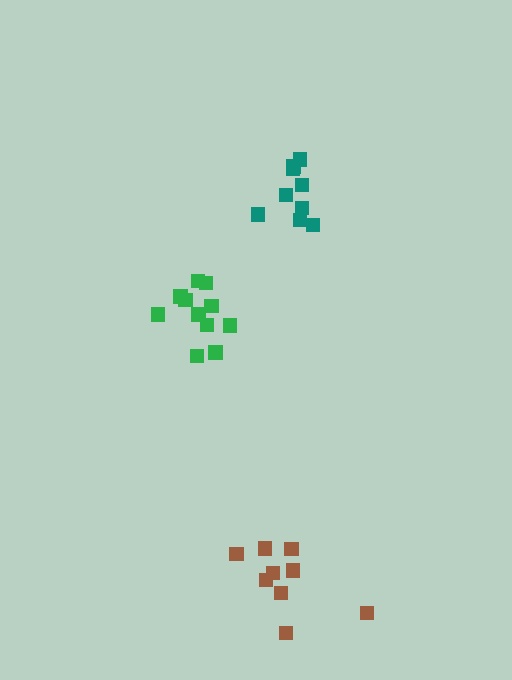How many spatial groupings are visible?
There are 3 spatial groupings.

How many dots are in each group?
Group 1: 9 dots, Group 2: 9 dots, Group 3: 11 dots (29 total).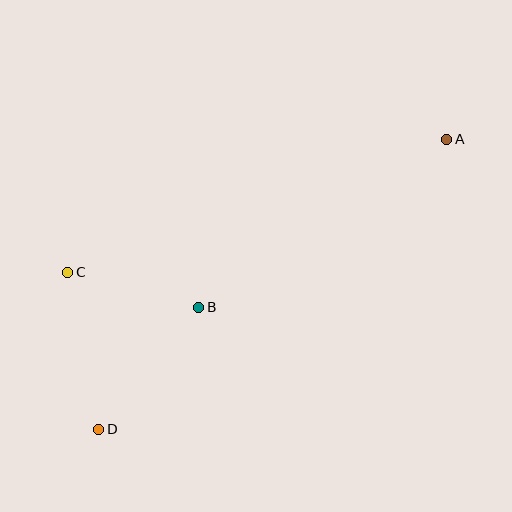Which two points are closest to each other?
Points B and C are closest to each other.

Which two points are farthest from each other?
Points A and D are farthest from each other.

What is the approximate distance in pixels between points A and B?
The distance between A and B is approximately 300 pixels.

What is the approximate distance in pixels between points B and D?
The distance between B and D is approximately 157 pixels.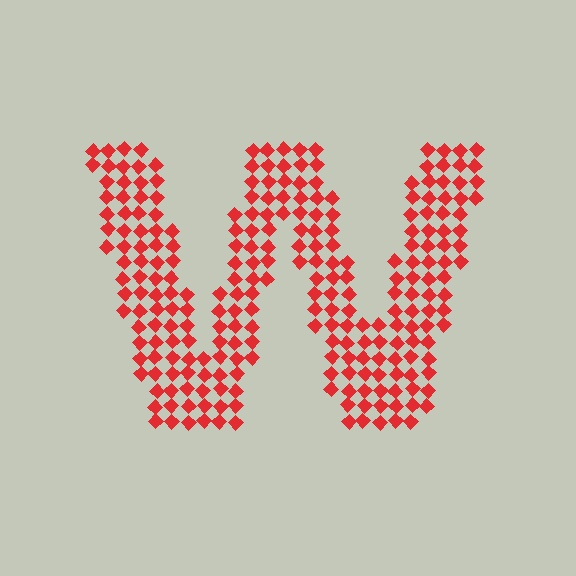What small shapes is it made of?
It is made of small diamonds.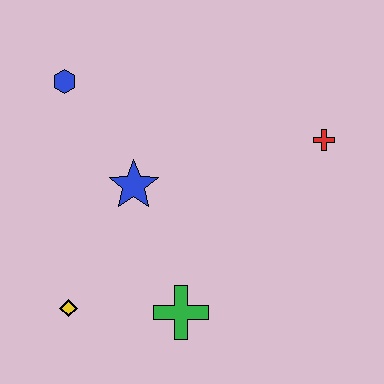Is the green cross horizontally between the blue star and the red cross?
Yes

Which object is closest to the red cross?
The blue star is closest to the red cross.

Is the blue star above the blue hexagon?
No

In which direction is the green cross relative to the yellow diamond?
The green cross is to the right of the yellow diamond.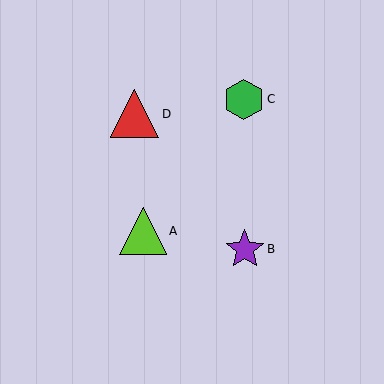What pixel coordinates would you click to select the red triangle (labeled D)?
Click at (135, 114) to select the red triangle D.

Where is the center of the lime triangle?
The center of the lime triangle is at (143, 231).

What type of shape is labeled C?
Shape C is a green hexagon.